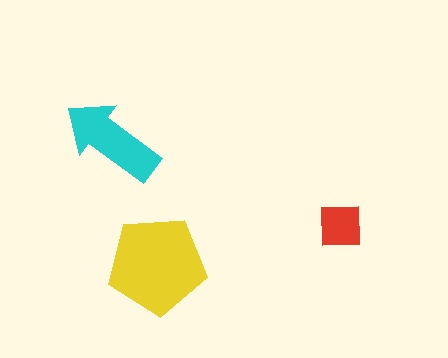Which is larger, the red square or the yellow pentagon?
The yellow pentagon.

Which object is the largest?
The yellow pentagon.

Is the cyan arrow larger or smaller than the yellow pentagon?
Smaller.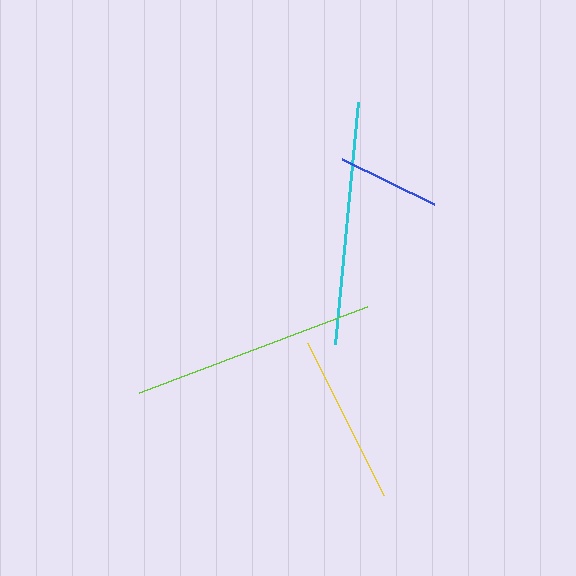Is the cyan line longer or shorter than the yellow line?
The cyan line is longer than the yellow line.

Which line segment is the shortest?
The blue line is the shortest at approximately 103 pixels.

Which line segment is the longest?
The lime line is the longest at approximately 243 pixels.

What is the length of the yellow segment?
The yellow segment is approximately 169 pixels long.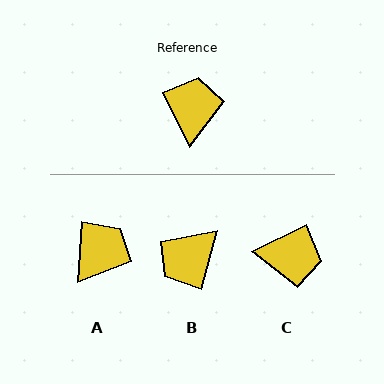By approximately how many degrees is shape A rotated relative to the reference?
Approximately 31 degrees clockwise.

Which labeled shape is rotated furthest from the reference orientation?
B, about 138 degrees away.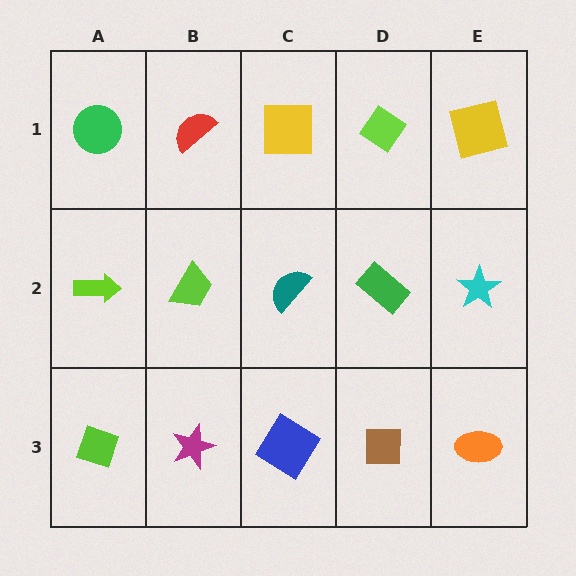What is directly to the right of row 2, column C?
A green rectangle.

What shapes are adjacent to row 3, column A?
A lime arrow (row 2, column A), a magenta star (row 3, column B).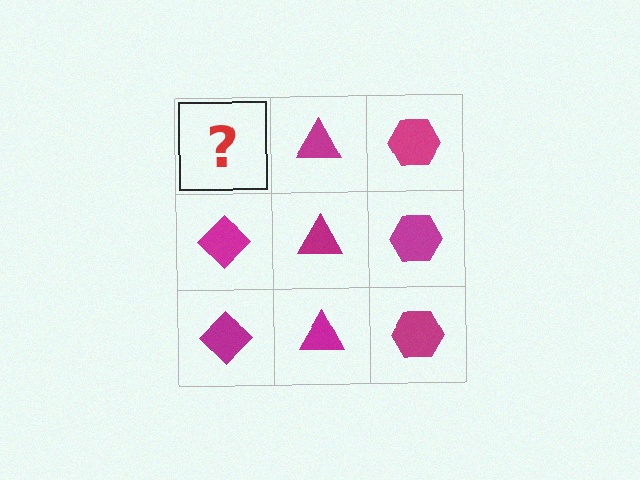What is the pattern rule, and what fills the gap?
The rule is that each column has a consistent shape. The gap should be filled with a magenta diamond.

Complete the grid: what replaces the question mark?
The question mark should be replaced with a magenta diamond.